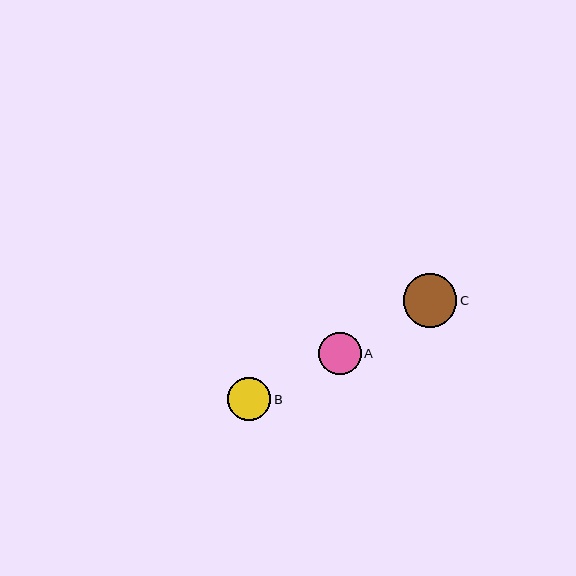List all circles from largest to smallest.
From largest to smallest: C, B, A.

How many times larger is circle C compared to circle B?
Circle C is approximately 1.3 times the size of circle B.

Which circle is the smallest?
Circle A is the smallest with a size of approximately 43 pixels.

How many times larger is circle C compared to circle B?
Circle C is approximately 1.3 times the size of circle B.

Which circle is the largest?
Circle C is the largest with a size of approximately 54 pixels.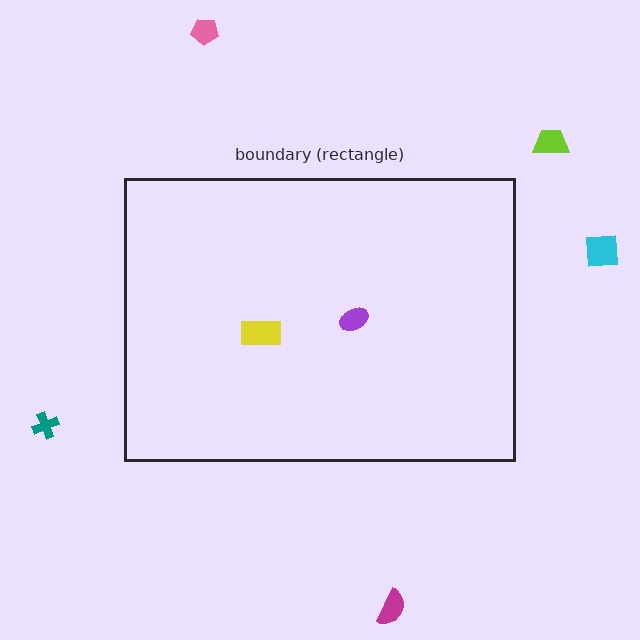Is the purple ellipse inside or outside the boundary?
Inside.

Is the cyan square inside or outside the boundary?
Outside.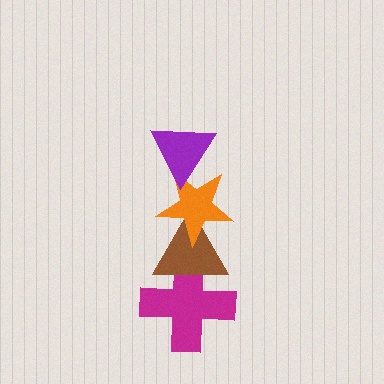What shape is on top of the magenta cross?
The brown triangle is on top of the magenta cross.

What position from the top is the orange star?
The orange star is 2nd from the top.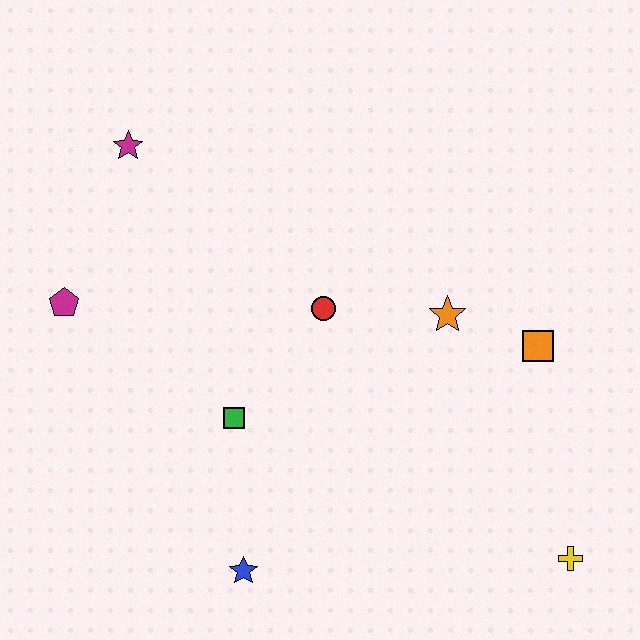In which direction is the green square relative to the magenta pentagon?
The green square is to the right of the magenta pentagon.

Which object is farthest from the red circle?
The yellow cross is farthest from the red circle.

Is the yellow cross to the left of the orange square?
No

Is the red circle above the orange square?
Yes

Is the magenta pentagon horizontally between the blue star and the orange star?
No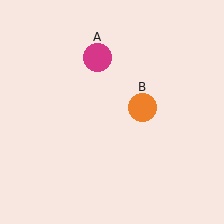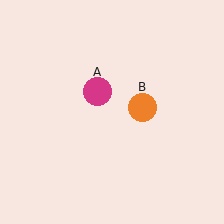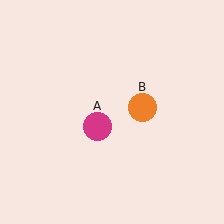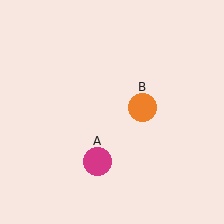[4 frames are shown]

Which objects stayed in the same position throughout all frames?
Orange circle (object B) remained stationary.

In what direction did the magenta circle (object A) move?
The magenta circle (object A) moved down.